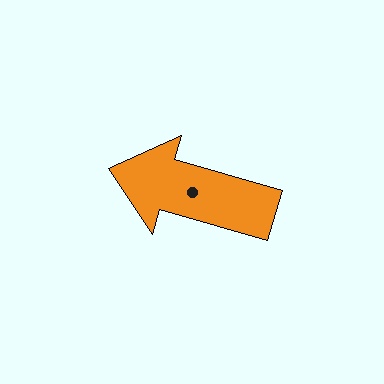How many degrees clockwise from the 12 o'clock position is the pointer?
Approximately 286 degrees.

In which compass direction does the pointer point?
West.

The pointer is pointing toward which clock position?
Roughly 10 o'clock.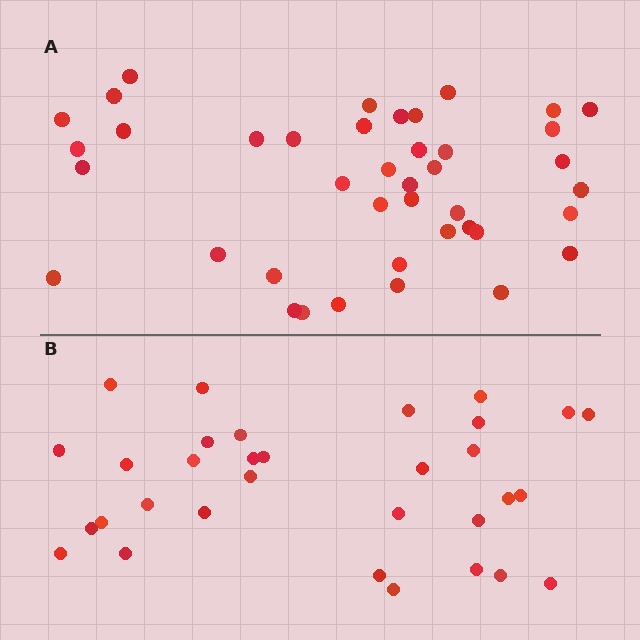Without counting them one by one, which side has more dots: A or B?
Region A (the top region) has more dots.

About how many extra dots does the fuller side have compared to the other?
Region A has roughly 8 or so more dots than region B.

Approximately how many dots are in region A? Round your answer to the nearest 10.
About 40 dots. (The exact count is 41, which rounds to 40.)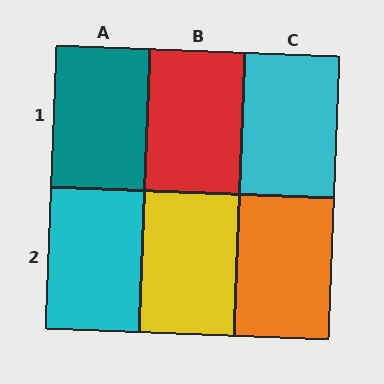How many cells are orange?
1 cell is orange.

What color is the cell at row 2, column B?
Yellow.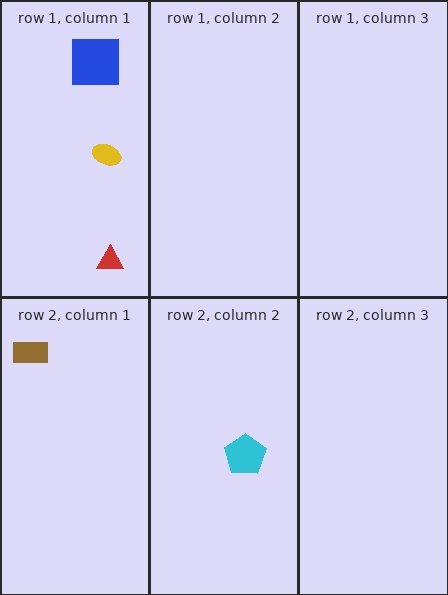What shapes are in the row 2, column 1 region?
The brown rectangle.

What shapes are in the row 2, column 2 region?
The cyan pentagon.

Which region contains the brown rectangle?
The row 2, column 1 region.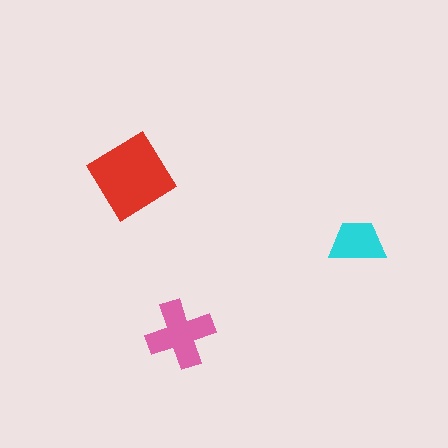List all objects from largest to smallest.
The red diamond, the pink cross, the cyan trapezoid.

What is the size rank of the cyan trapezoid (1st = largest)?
3rd.